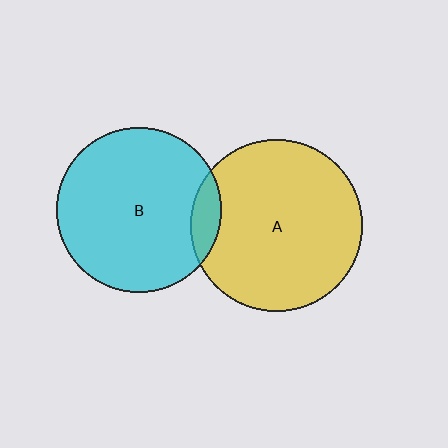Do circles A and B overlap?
Yes.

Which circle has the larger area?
Circle A (yellow).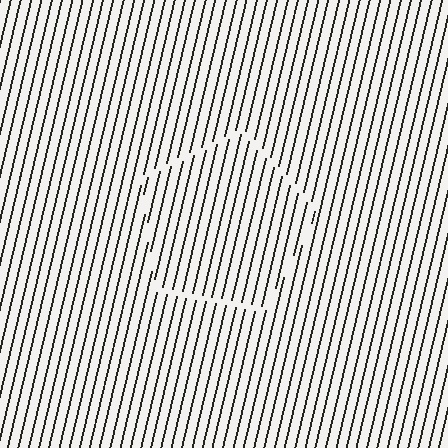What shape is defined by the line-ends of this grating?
An illusory pentagon. The interior of the shape contains the same grating, shifted by half a period — the contour is defined by the phase discontinuity where line-ends from the inner and outer gratings abut.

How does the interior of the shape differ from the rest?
The interior of the shape contains the same grating, shifted by half a period — the contour is defined by the phase discontinuity where line-ends from the inner and outer gratings abut.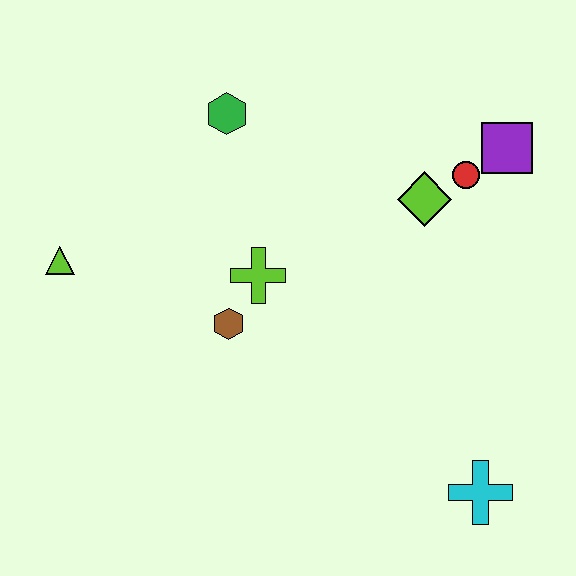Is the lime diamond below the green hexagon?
Yes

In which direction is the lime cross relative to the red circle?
The lime cross is to the left of the red circle.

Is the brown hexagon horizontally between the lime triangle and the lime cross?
Yes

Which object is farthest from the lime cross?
The cyan cross is farthest from the lime cross.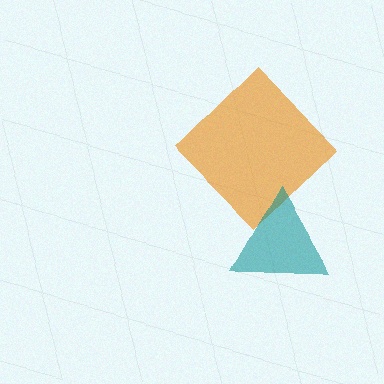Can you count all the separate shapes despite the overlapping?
Yes, there are 2 separate shapes.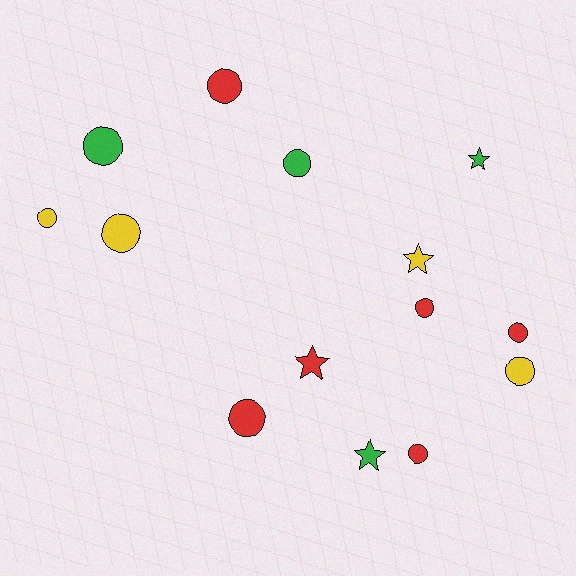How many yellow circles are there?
There are 3 yellow circles.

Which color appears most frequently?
Red, with 6 objects.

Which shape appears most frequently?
Circle, with 10 objects.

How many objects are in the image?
There are 14 objects.